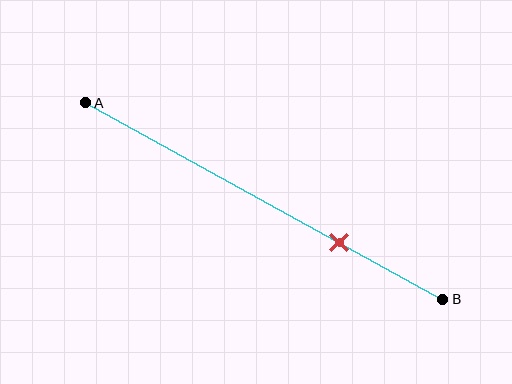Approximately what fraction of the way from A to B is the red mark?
The red mark is approximately 70% of the way from A to B.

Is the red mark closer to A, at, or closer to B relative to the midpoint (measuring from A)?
The red mark is closer to point B than the midpoint of segment AB.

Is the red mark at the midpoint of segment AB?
No, the mark is at about 70% from A, not at the 50% midpoint.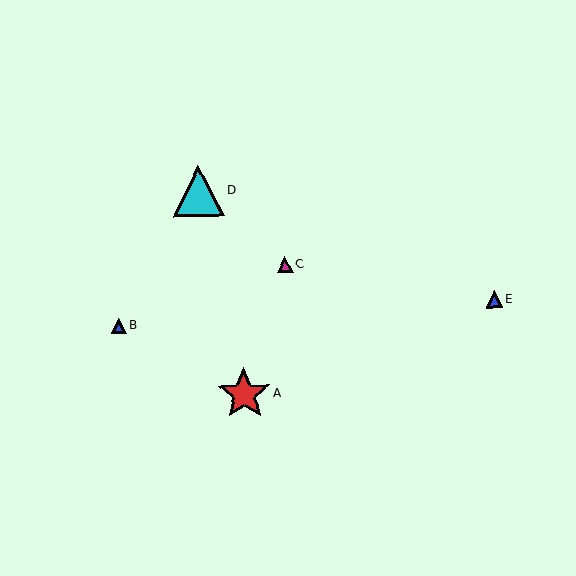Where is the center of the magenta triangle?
The center of the magenta triangle is at (285, 264).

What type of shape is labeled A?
Shape A is a red star.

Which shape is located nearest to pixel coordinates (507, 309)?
The blue triangle (labeled E) at (494, 300) is nearest to that location.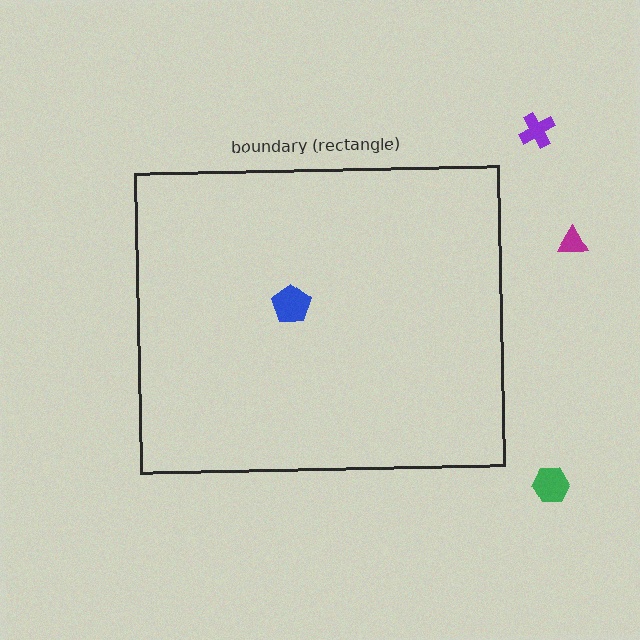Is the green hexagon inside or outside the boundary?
Outside.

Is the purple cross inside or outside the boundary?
Outside.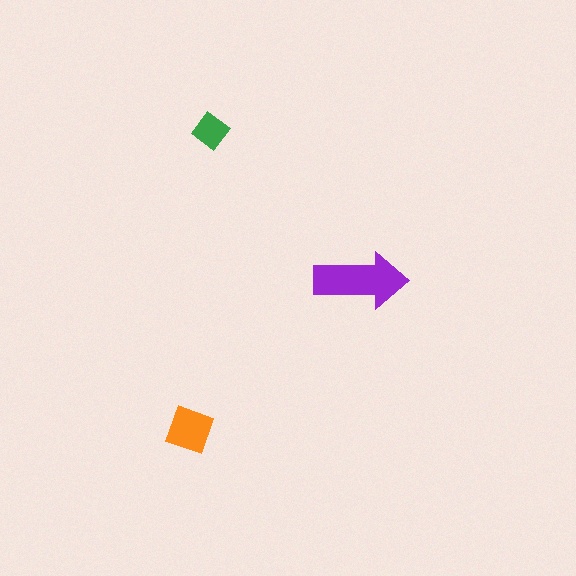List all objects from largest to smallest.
The purple arrow, the orange square, the green diamond.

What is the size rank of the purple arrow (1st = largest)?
1st.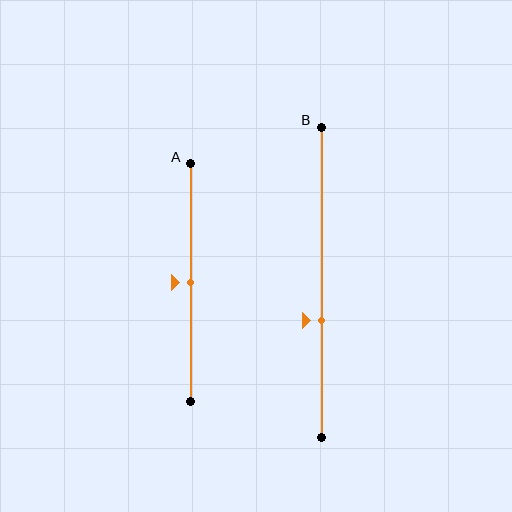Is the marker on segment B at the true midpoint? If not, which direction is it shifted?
No, the marker on segment B is shifted downward by about 12% of the segment length.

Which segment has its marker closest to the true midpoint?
Segment A has its marker closest to the true midpoint.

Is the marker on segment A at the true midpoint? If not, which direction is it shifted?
Yes, the marker on segment A is at the true midpoint.